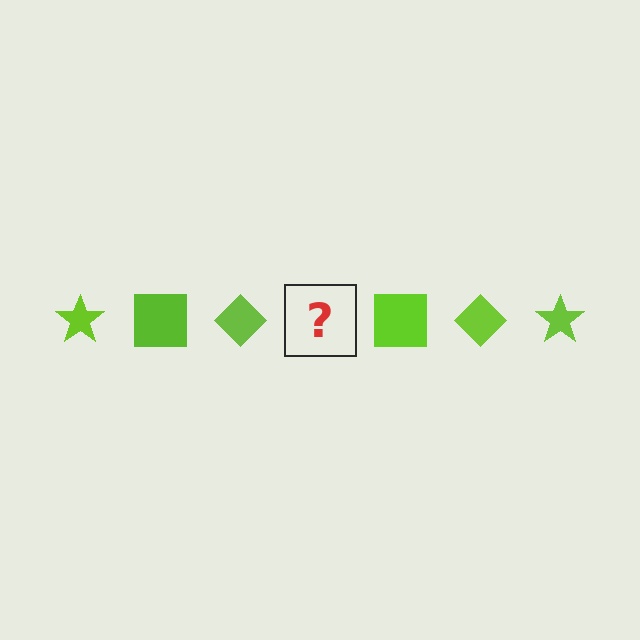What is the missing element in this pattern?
The missing element is a lime star.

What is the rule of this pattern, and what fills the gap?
The rule is that the pattern cycles through star, square, diamond shapes in lime. The gap should be filled with a lime star.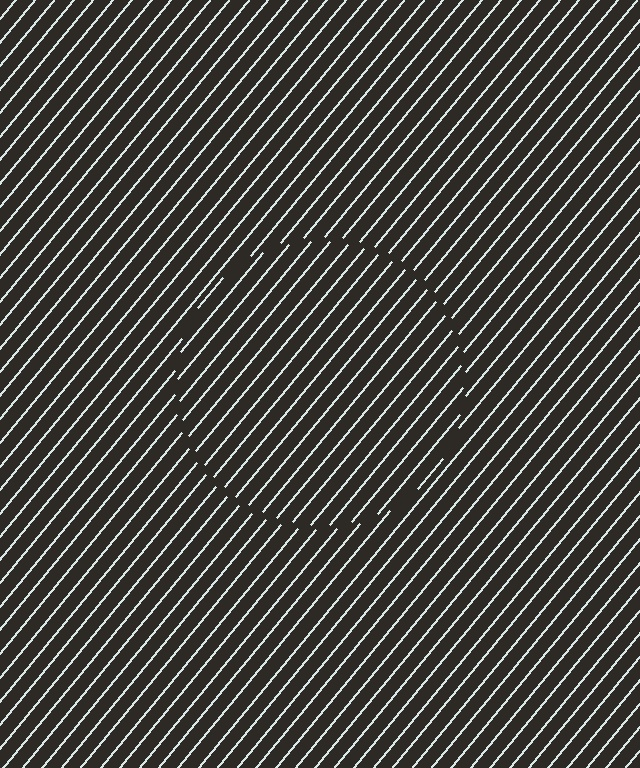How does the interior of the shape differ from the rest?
The interior of the shape contains the same grating, shifted by half a period — the contour is defined by the phase discontinuity where line-ends from the inner and outer gratings abut.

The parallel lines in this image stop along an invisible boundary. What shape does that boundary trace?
An illusory circle. The interior of the shape contains the same grating, shifted by half a period — the contour is defined by the phase discontinuity where line-ends from the inner and outer gratings abut.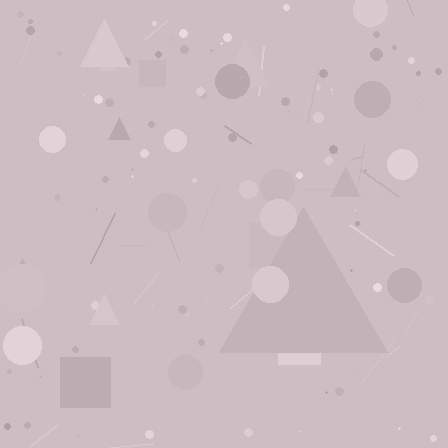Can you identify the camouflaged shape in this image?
The camouflaged shape is a triangle.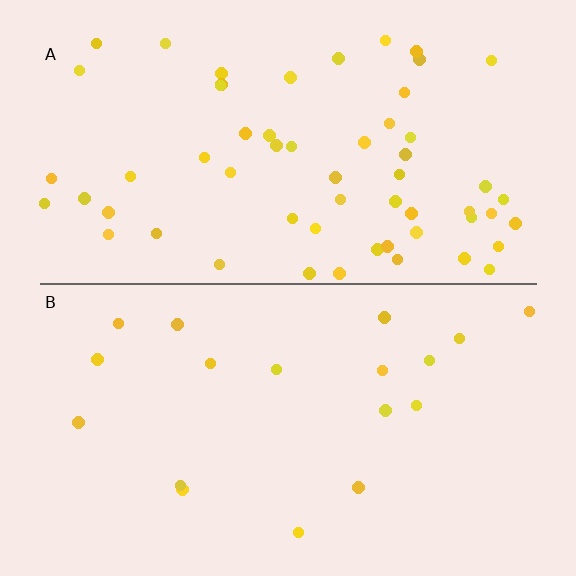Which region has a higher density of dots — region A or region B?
A (the top).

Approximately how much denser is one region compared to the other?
Approximately 3.2× — region A over region B.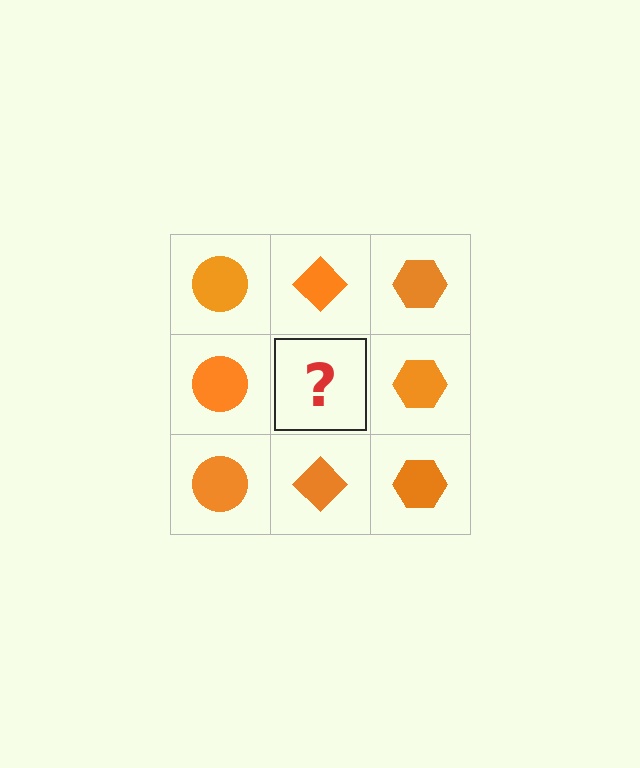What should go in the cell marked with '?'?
The missing cell should contain an orange diamond.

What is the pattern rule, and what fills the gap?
The rule is that each column has a consistent shape. The gap should be filled with an orange diamond.